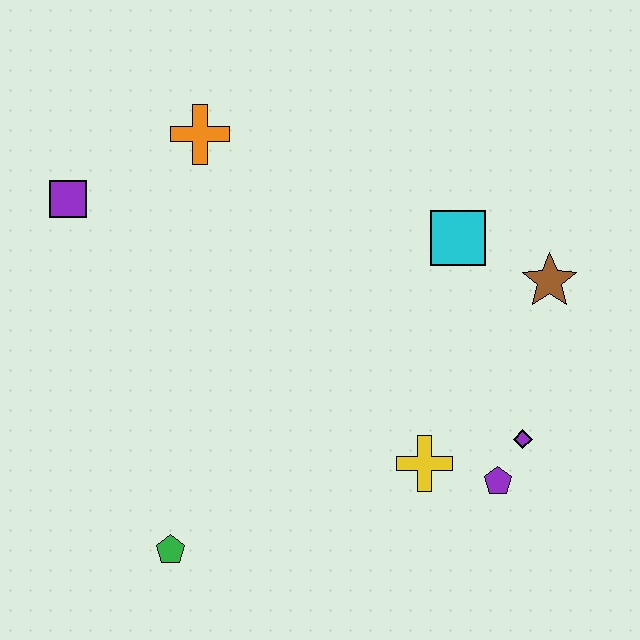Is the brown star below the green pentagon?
No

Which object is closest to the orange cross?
The purple square is closest to the orange cross.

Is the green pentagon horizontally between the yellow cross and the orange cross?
No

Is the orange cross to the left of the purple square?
No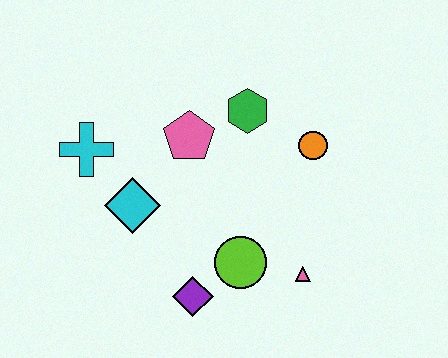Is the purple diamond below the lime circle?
Yes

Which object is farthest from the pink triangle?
The cyan cross is farthest from the pink triangle.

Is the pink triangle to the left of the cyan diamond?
No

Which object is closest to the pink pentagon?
The green hexagon is closest to the pink pentagon.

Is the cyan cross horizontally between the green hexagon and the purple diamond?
No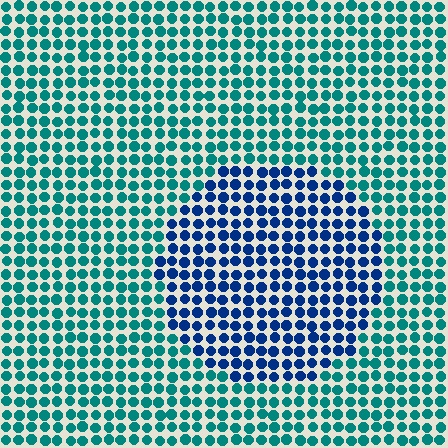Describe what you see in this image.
The image is filled with small teal elements in a uniform arrangement. A circle-shaped region is visible where the elements are tinted to a slightly different hue, forming a subtle color boundary.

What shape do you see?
I see a circle.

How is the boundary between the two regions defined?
The boundary is defined purely by a slight shift in hue (about 44 degrees). Spacing, size, and orientation are identical on both sides.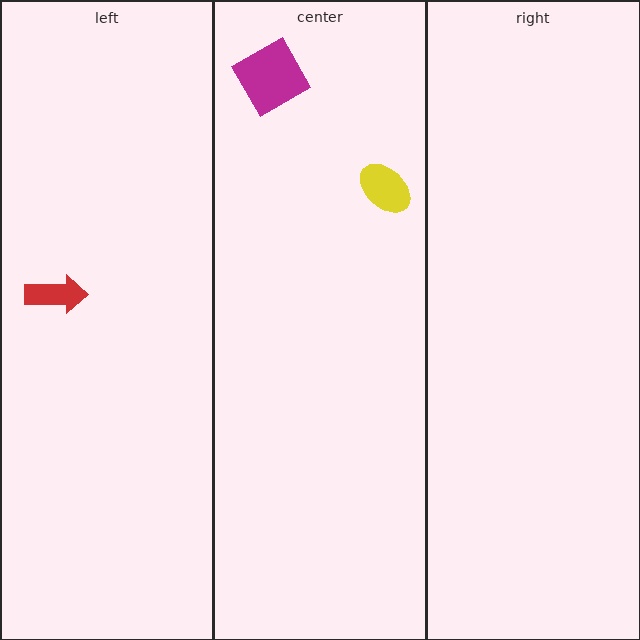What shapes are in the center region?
The magenta square, the yellow ellipse.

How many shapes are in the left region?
1.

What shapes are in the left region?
The red arrow.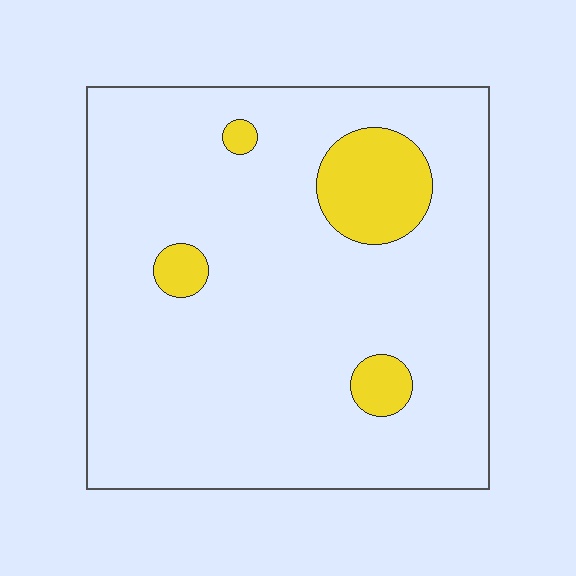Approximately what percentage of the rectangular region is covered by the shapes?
Approximately 10%.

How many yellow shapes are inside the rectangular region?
4.